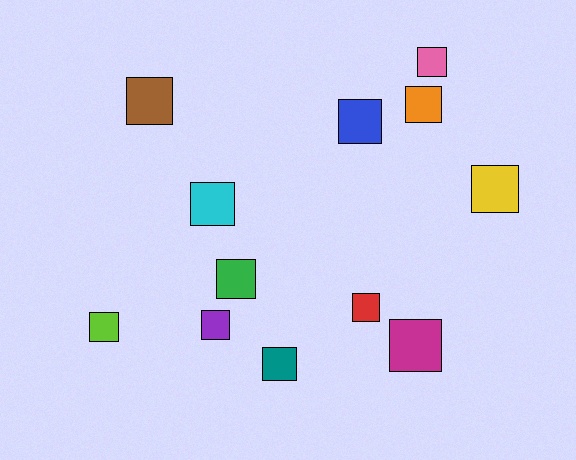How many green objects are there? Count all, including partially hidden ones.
There is 1 green object.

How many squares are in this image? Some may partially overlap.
There are 12 squares.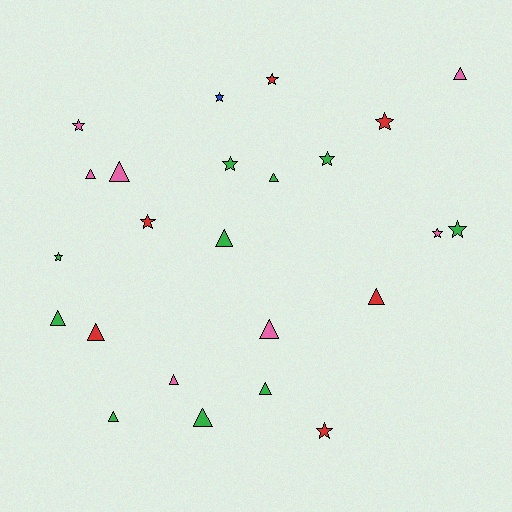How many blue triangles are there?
There are no blue triangles.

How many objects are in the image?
There are 24 objects.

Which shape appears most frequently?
Triangle, with 13 objects.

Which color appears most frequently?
Green, with 10 objects.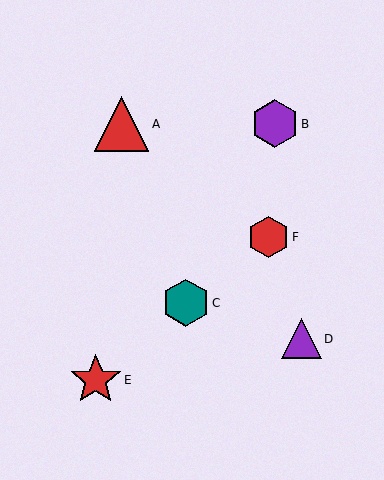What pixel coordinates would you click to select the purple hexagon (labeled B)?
Click at (275, 124) to select the purple hexagon B.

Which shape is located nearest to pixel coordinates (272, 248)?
The red hexagon (labeled F) at (268, 237) is nearest to that location.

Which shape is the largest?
The red triangle (labeled A) is the largest.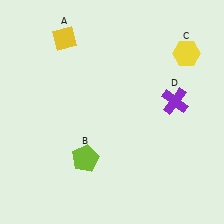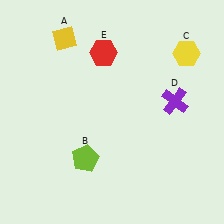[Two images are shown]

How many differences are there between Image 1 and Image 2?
There is 1 difference between the two images.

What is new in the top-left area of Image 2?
A red hexagon (E) was added in the top-left area of Image 2.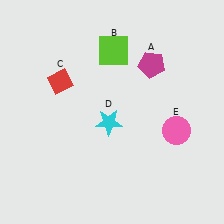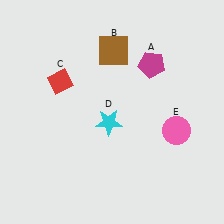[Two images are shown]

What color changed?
The square (B) changed from lime in Image 1 to brown in Image 2.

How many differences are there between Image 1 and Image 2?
There is 1 difference between the two images.